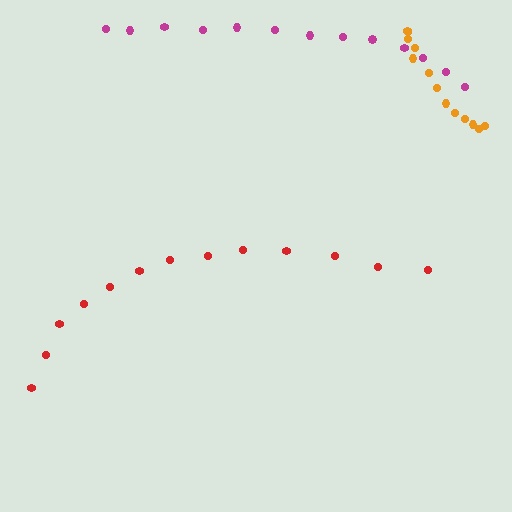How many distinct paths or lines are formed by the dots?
There are 3 distinct paths.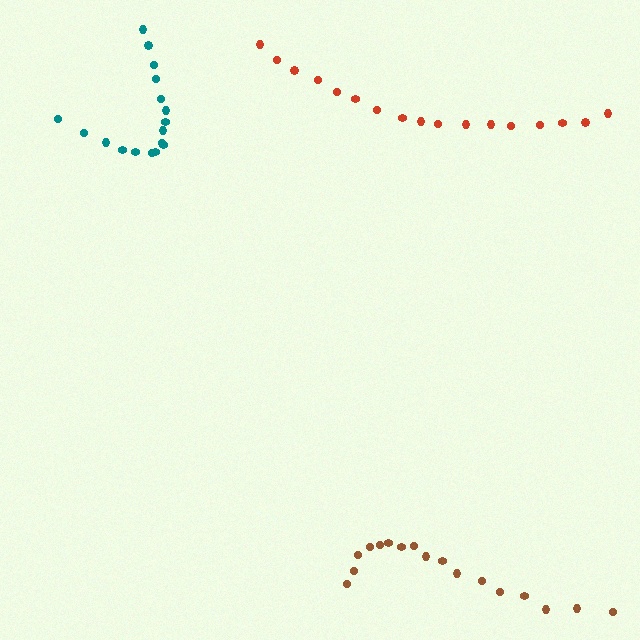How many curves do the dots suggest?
There are 3 distinct paths.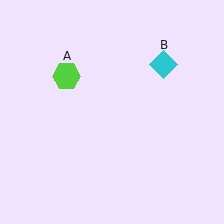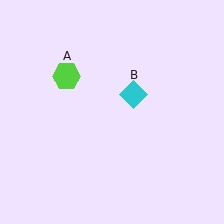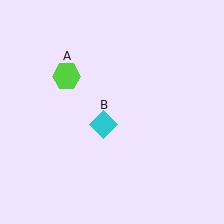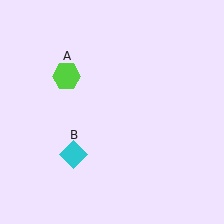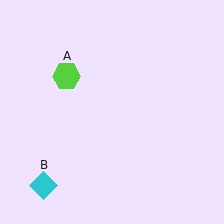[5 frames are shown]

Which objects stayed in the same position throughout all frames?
Lime hexagon (object A) remained stationary.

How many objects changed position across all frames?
1 object changed position: cyan diamond (object B).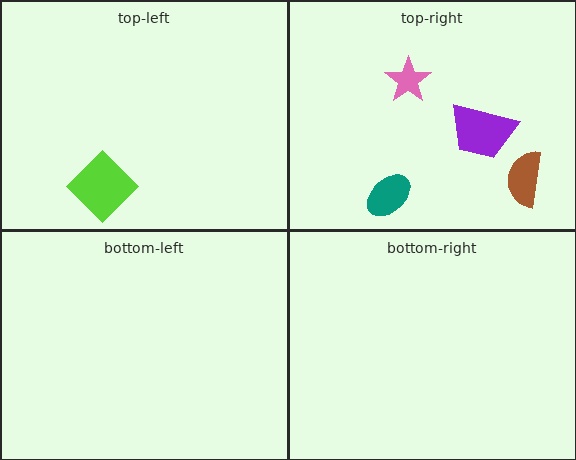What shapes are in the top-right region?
The brown semicircle, the teal ellipse, the pink star, the purple trapezoid.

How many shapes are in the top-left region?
1.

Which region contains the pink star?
The top-right region.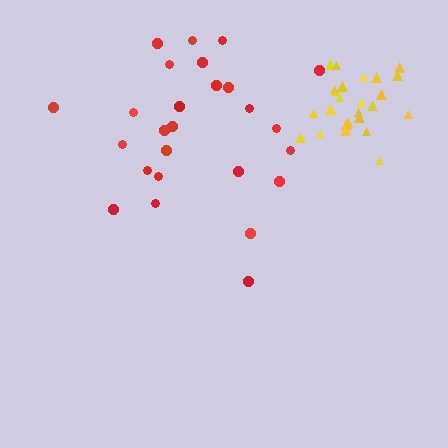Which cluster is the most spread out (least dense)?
Red.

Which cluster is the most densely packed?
Yellow.